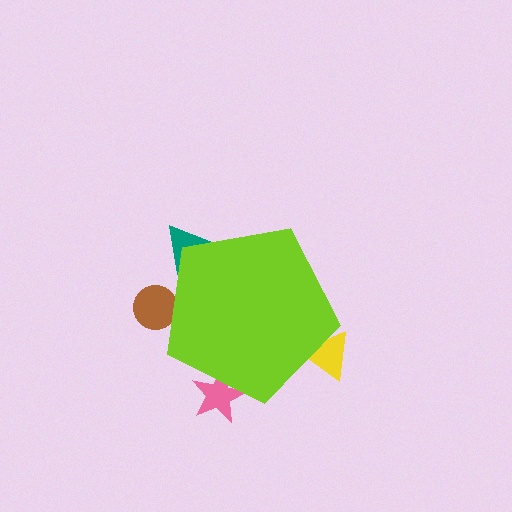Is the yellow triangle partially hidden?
Yes, the yellow triangle is partially hidden behind the lime pentagon.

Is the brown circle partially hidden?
Yes, the brown circle is partially hidden behind the lime pentagon.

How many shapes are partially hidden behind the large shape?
4 shapes are partially hidden.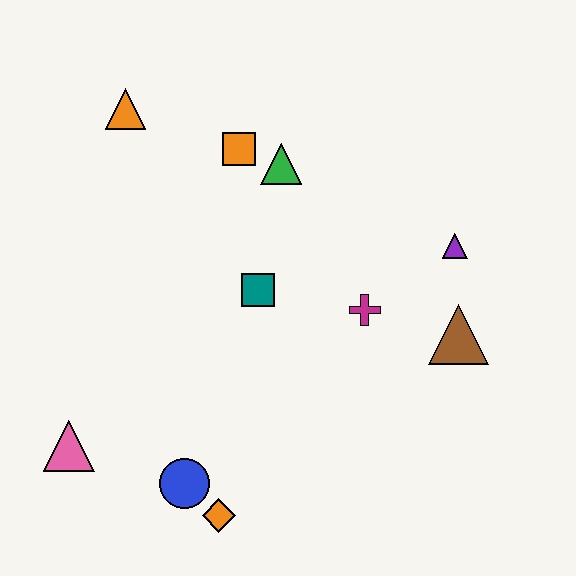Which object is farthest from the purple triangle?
The pink triangle is farthest from the purple triangle.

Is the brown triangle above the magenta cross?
No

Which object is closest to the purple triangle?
The brown triangle is closest to the purple triangle.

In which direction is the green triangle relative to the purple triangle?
The green triangle is to the left of the purple triangle.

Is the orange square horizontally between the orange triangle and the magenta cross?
Yes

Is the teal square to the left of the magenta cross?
Yes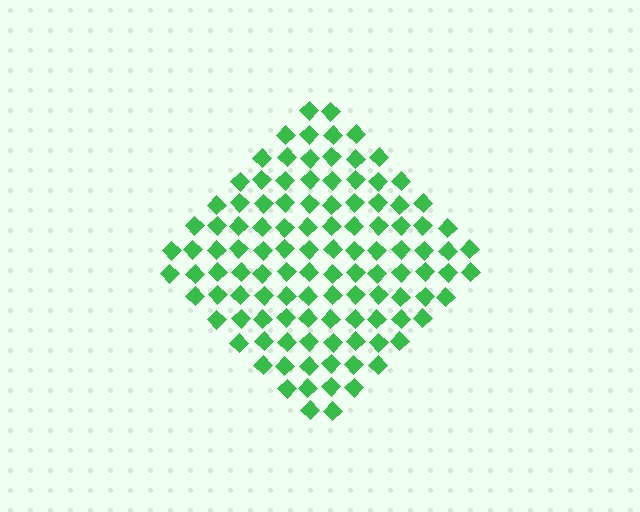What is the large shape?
The large shape is a diamond.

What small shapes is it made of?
It is made of small diamonds.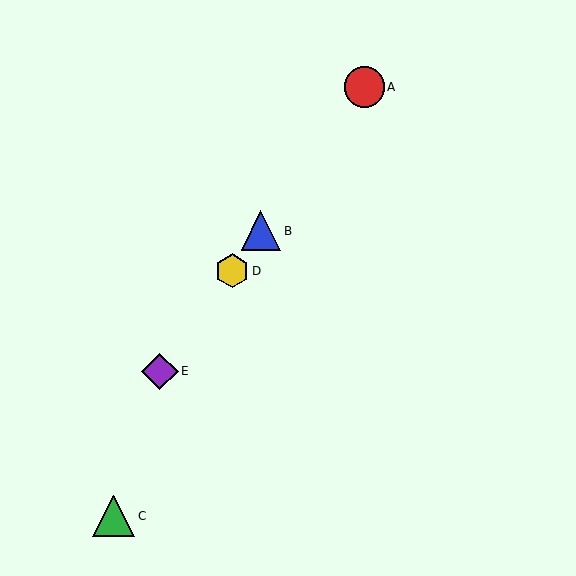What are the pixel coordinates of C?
Object C is at (114, 516).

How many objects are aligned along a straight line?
4 objects (A, B, D, E) are aligned along a straight line.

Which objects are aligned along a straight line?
Objects A, B, D, E are aligned along a straight line.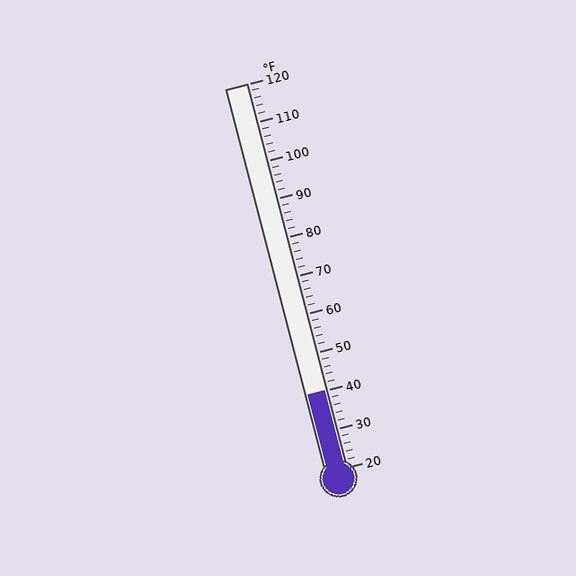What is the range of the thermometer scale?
The thermometer scale ranges from 20°F to 120°F.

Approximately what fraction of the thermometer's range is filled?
The thermometer is filled to approximately 20% of its range.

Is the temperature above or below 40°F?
The temperature is at 40°F.